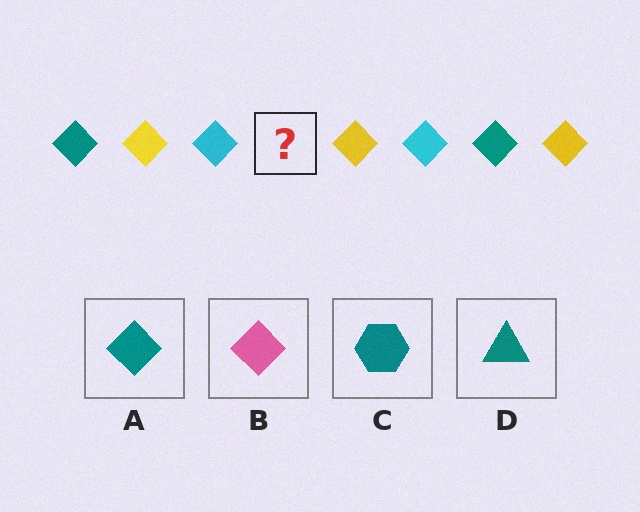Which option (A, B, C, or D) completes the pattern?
A.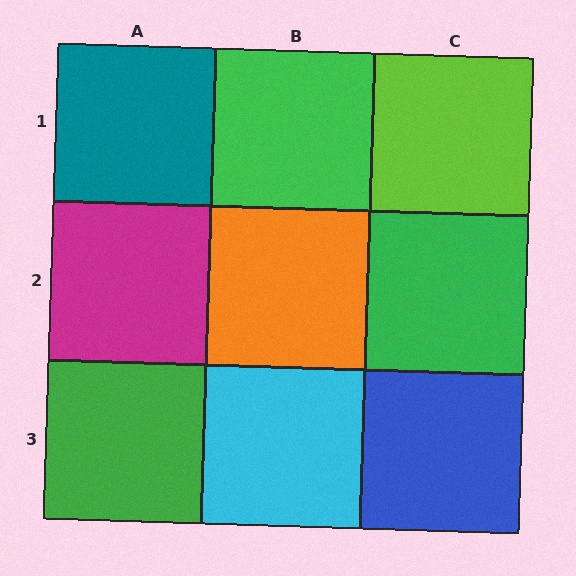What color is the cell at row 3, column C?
Blue.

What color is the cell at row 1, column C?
Lime.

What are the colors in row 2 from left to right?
Magenta, orange, green.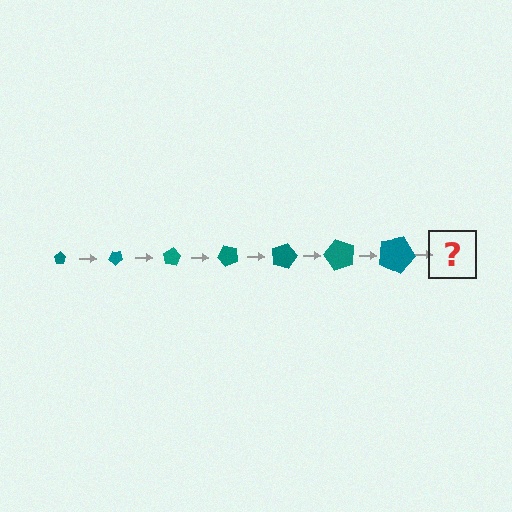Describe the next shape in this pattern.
It should be a pentagon, larger than the previous one and rotated 280 degrees from the start.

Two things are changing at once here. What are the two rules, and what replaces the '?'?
The two rules are that the pentagon grows larger each step and it rotates 40 degrees each step. The '?' should be a pentagon, larger than the previous one and rotated 280 degrees from the start.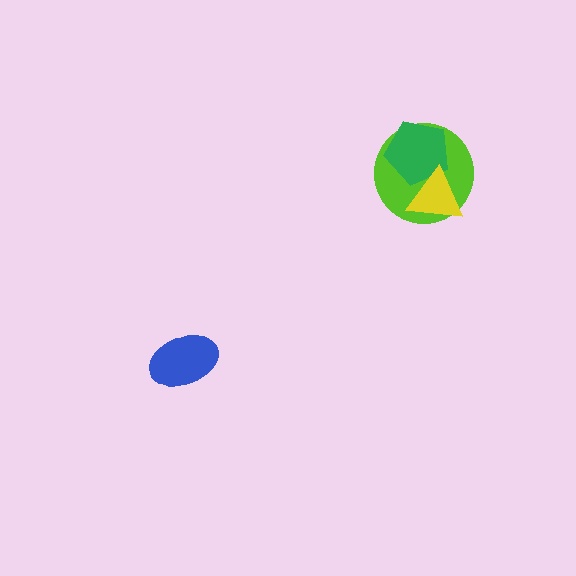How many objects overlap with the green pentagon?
2 objects overlap with the green pentagon.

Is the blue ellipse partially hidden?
No, no other shape covers it.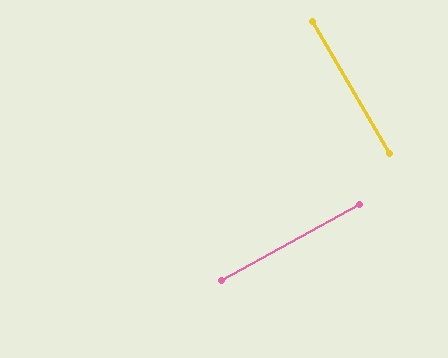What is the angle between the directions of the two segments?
Approximately 88 degrees.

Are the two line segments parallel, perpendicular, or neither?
Perpendicular — they meet at approximately 88°.